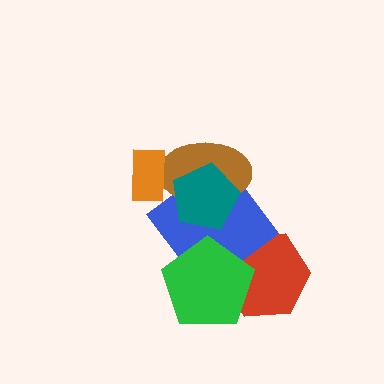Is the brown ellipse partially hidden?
Yes, it is partially covered by another shape.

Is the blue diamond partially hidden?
Yes, it is partially covered by another shape.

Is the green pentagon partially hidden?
No, no other shape covers it.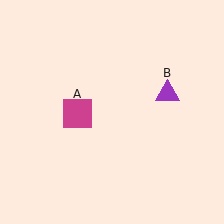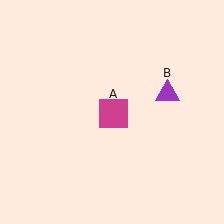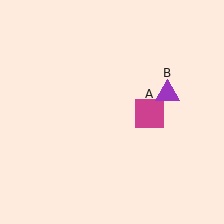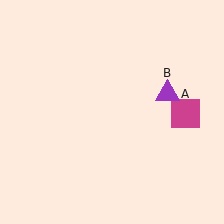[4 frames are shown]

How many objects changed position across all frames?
1 object changed position: magenta square (object A).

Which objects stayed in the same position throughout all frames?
Purple triangle (object B) remained stationary.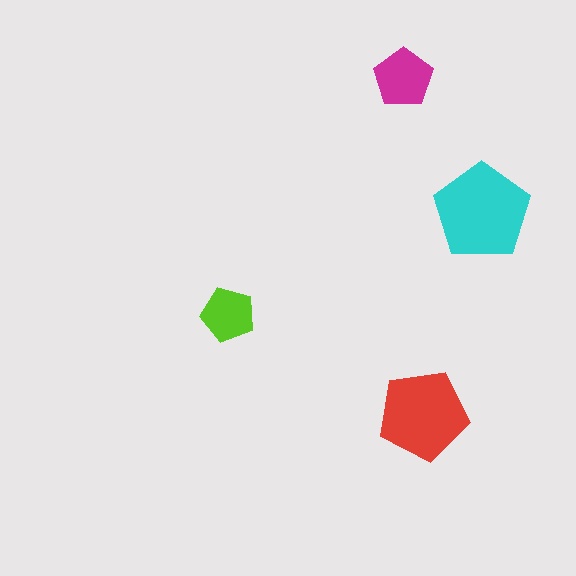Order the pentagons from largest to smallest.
the cyan one, the red one, the magenta one, the lime one.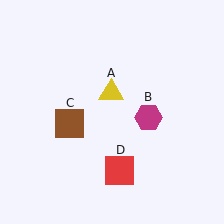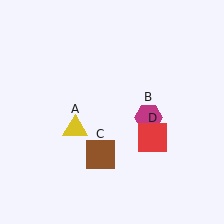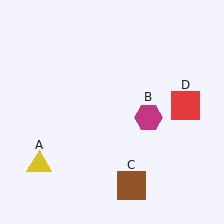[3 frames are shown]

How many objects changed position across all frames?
3 objects changed position: yellow triangle (object A), brown square (object C), red square (object D).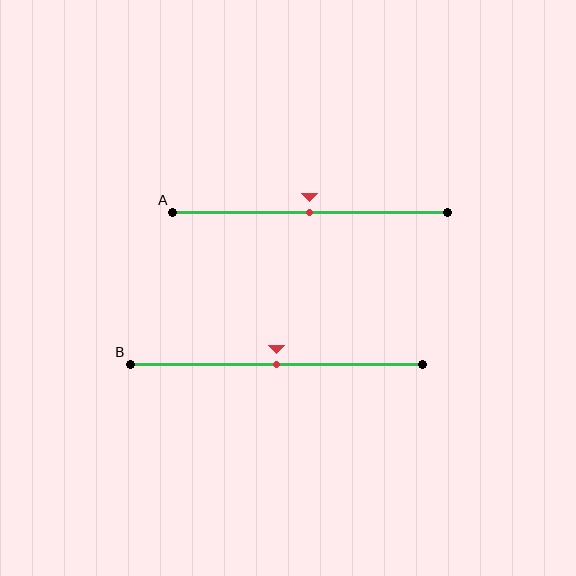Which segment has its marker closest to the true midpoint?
Segment A has its marker closest to the true midpoint.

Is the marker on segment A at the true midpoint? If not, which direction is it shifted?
Yes, the marker on segment A is at the true midpoint.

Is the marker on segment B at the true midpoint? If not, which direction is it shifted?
Yes, the marker on segment B is at the true midpoint.